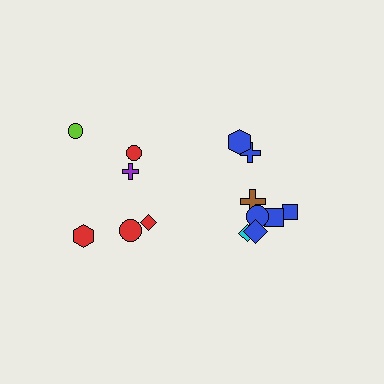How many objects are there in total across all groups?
There are 14 objects.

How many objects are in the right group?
There are 8 objects.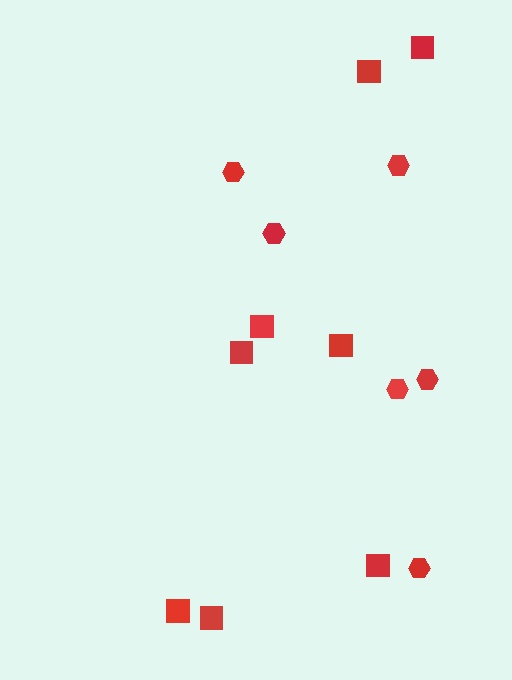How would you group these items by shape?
There are 2 groups: one group of squares (8) and one group of hexagons (6).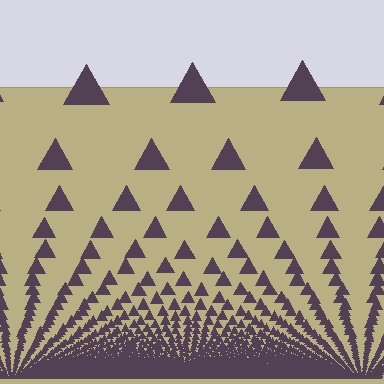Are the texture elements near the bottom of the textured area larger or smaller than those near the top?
Smaller. The gradient is inverted — elements near the bottom are smaller and denser.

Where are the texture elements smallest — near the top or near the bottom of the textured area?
Near the bottom.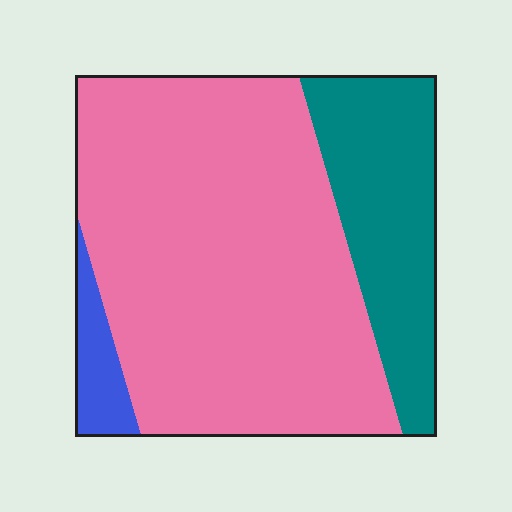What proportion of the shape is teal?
Teal takes up between a sixth and a third of the shape.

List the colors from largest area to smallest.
From largest to smallest: pink, teal, blue.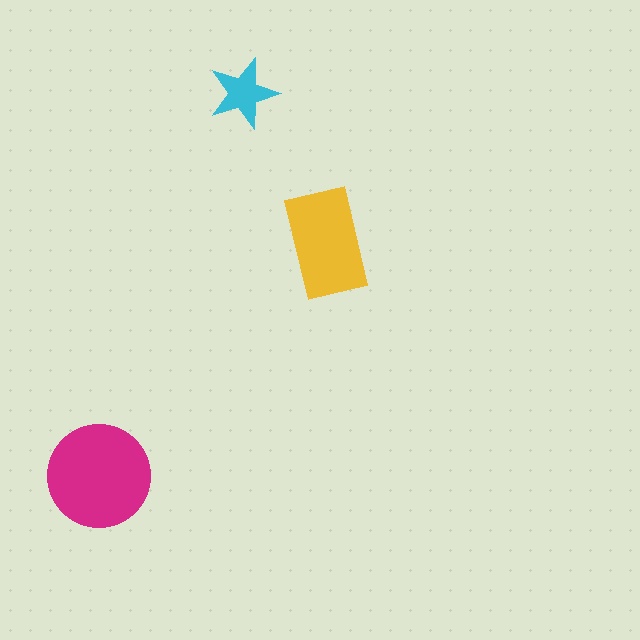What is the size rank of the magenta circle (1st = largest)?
1st.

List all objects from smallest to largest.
The cyan star, the yellow rectangle, the magenta circle.